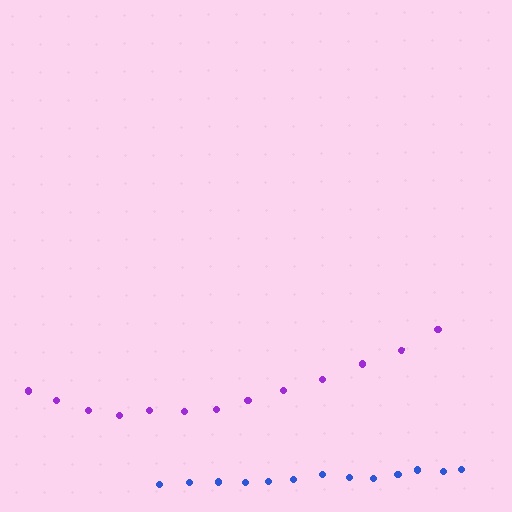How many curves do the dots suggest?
There are 2 distinct paths.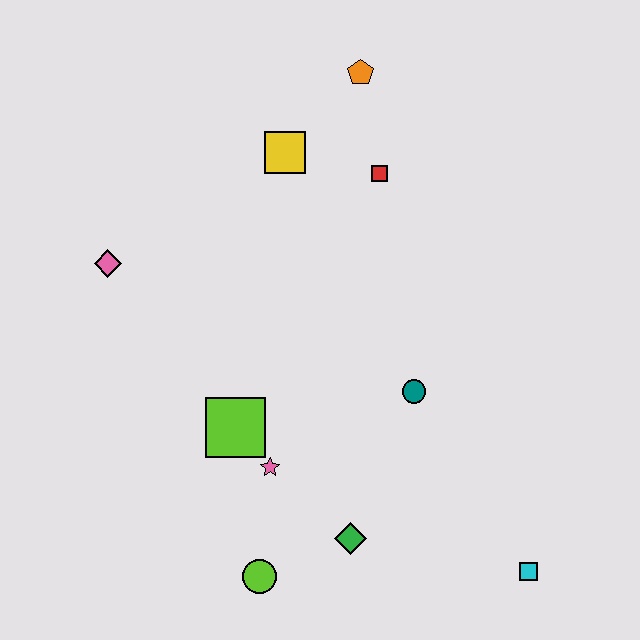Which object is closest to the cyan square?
The green diamond is closest to the cyan square.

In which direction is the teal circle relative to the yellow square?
The teal circle is below the yellow square.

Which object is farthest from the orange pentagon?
The cyan square is farthest from the orange pentagon.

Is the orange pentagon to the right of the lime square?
Yes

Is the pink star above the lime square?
No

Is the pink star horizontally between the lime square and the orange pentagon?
Yes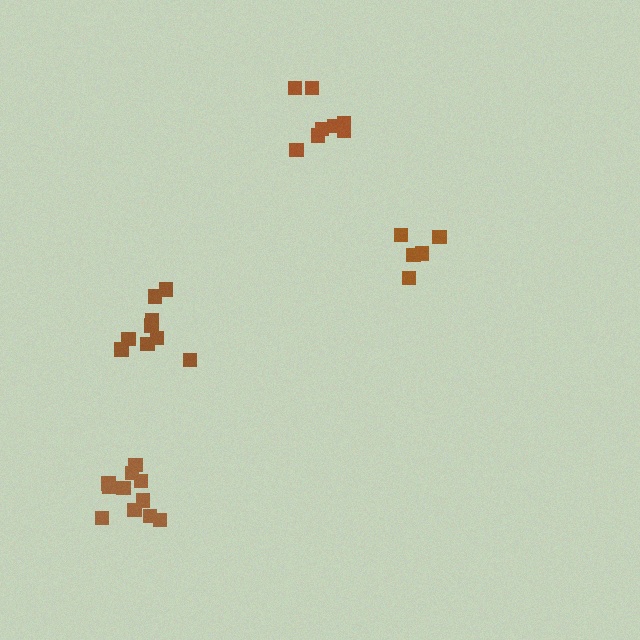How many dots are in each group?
Group 1: 11 dots, Group 2: 8 dots, Group 3: 9 dots, Group 4: 5 dots (33 total).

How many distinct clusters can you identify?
There are 4 distinct clusters.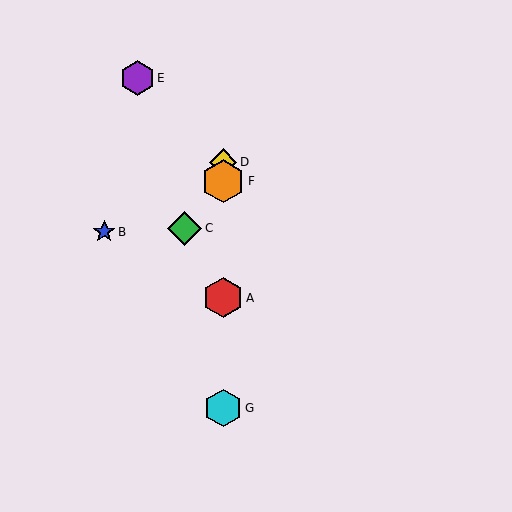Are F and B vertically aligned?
No, F is at x≈223 and B is at x≈104.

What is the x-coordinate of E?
Object E is at x≈137.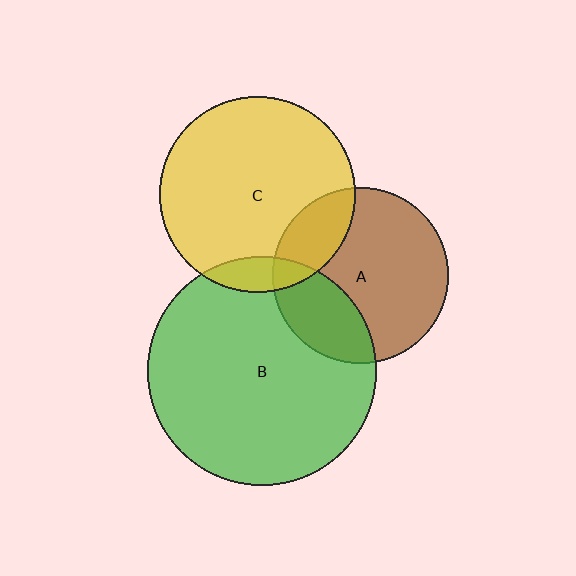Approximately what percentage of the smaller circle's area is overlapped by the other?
Approximately 25%.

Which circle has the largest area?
Circle B (green).